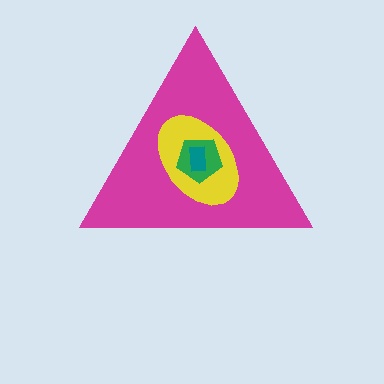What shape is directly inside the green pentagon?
The teal rectangle.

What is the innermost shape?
The teal rectangle.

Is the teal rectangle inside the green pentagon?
Yes.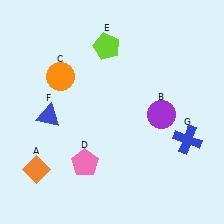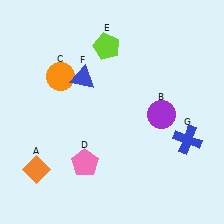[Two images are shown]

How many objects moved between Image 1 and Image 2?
1 object moved between the two images.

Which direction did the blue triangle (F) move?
The blue triangle (F) moved up.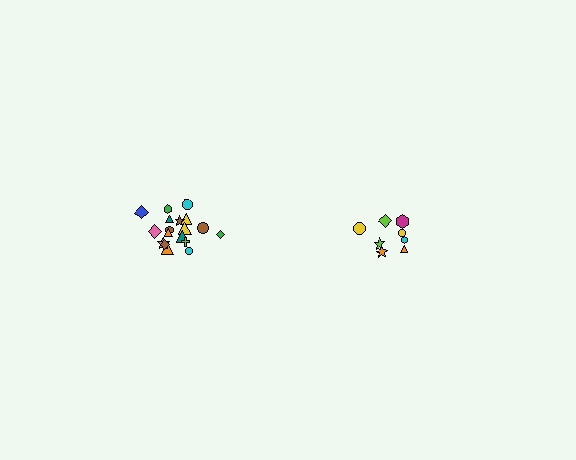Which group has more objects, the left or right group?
The left group.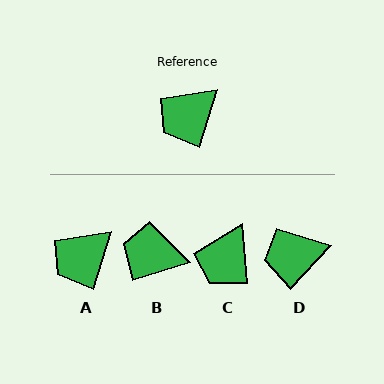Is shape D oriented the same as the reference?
No, it is off by about 26 degrees.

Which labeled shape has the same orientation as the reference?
A.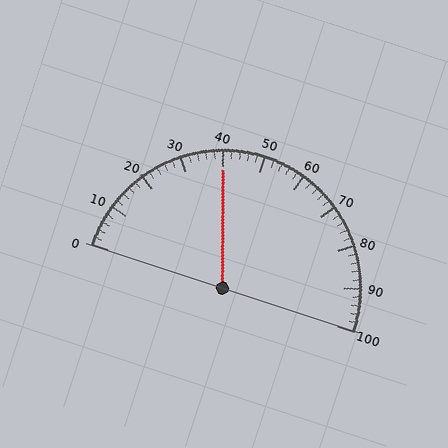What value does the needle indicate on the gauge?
The needle indicates approximately 40.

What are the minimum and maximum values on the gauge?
The gauge ranges from 0 to 100.